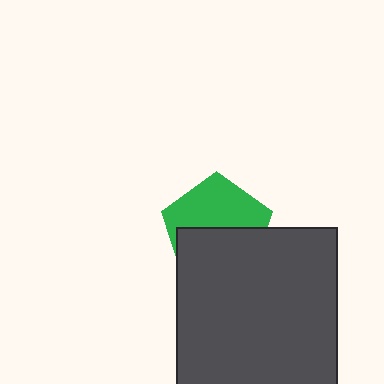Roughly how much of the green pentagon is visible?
About half of it is visible (roughly 50%).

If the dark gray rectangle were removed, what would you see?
You would see the complete green pentagon.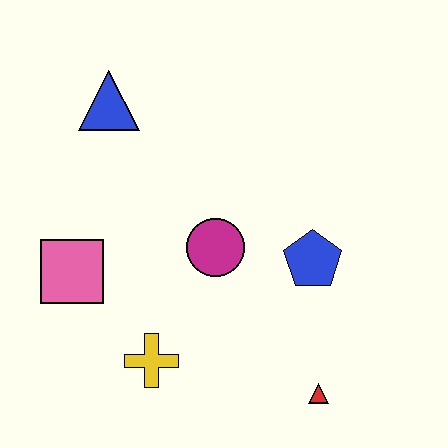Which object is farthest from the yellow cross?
The blue triangle is farthest from the yellow cross.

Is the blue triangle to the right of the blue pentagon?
No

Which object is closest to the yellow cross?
The pink square is closest to the yellow cross.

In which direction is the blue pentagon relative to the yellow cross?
The blue pentagon is to the right of the yellow cross.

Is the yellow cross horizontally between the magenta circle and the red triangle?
No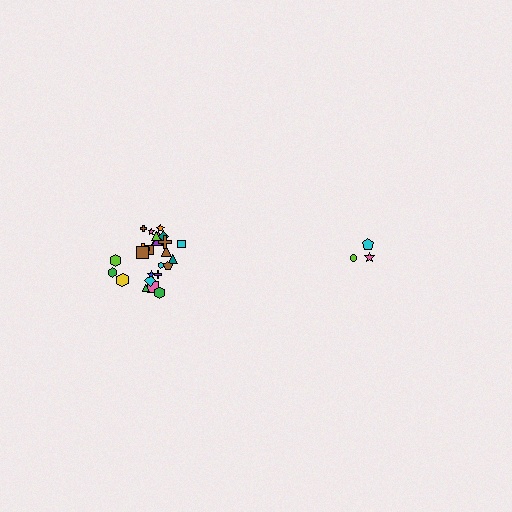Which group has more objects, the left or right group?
The left group.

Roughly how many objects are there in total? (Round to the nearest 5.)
Roughly 30 objects in total.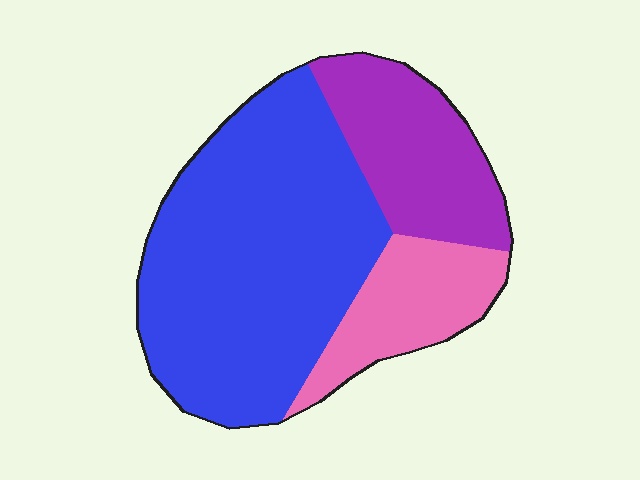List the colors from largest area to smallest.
From largest to smallest: blue, purple, pink.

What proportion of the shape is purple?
Purple takes up less than a quarter of the shape.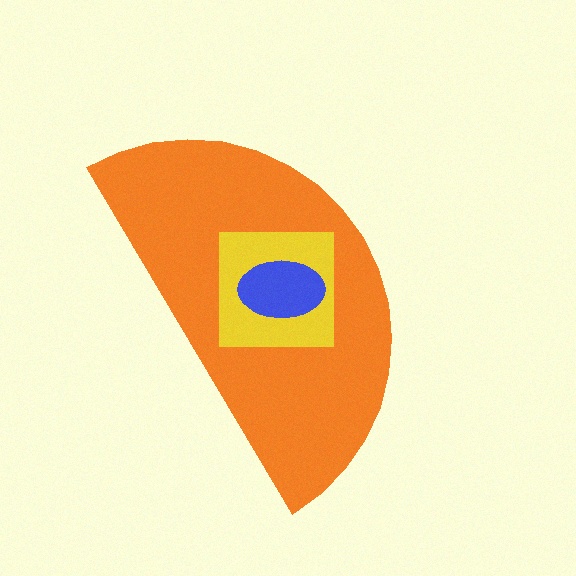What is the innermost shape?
The blue ellipse.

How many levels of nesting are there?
3.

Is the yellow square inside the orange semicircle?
Yes.